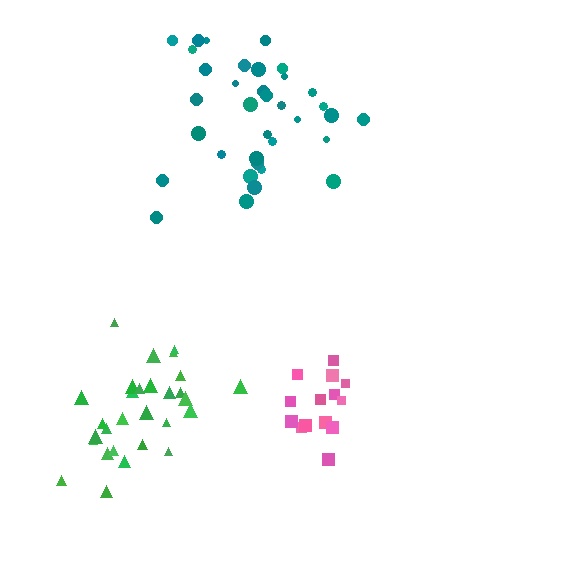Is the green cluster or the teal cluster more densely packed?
Green.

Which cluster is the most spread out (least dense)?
Teal.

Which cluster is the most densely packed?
Pink.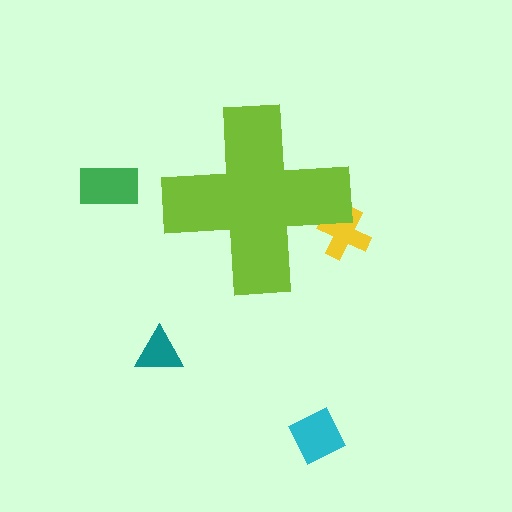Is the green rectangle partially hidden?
No, the green rectangle is fully visible.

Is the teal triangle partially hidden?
No, the teal triangle is fully visible.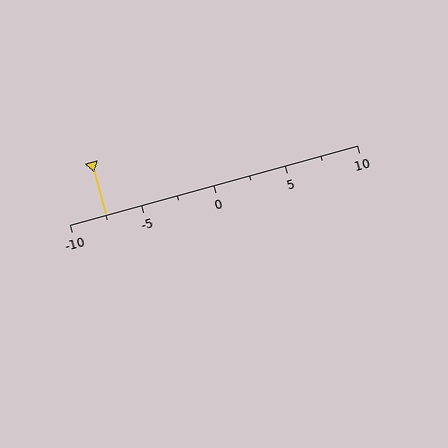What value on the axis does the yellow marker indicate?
The marker indicates approximately -7.5.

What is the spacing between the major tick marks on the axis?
The major ticks are spaced 5 apart.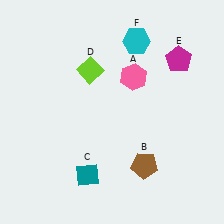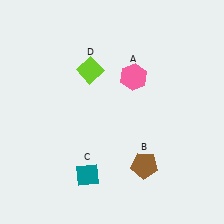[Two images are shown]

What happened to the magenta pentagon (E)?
The magenta pentagon (E) was removed in Image 2. It was in the top-right area of Image 1.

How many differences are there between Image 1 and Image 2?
There are 2 differences between the two images.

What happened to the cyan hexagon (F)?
The cyan hexagon (F) was removed in Image 2. It was in the top-right area of Image 1.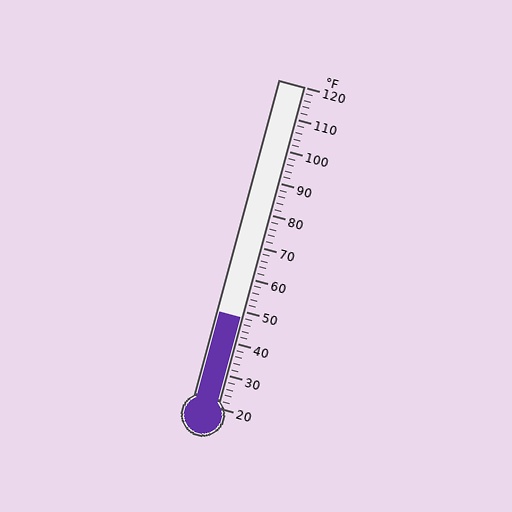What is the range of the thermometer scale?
The thermometer scale ranges from 20°F to 120°F.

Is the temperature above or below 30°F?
The temperature is above 30°F.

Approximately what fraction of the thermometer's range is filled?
The thermometer is filled to approximately 30% of its range.